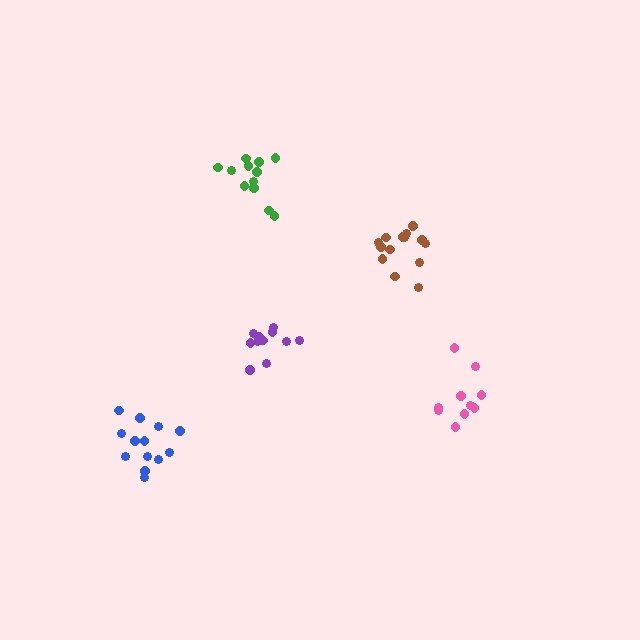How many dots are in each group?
Group 1: 12 dots, Group 2: 10 dots, Group 3: 11 dots, Group 4: 13 dots, Group 5: 14 dots (60 total).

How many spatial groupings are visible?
There are 5 spatial groupings.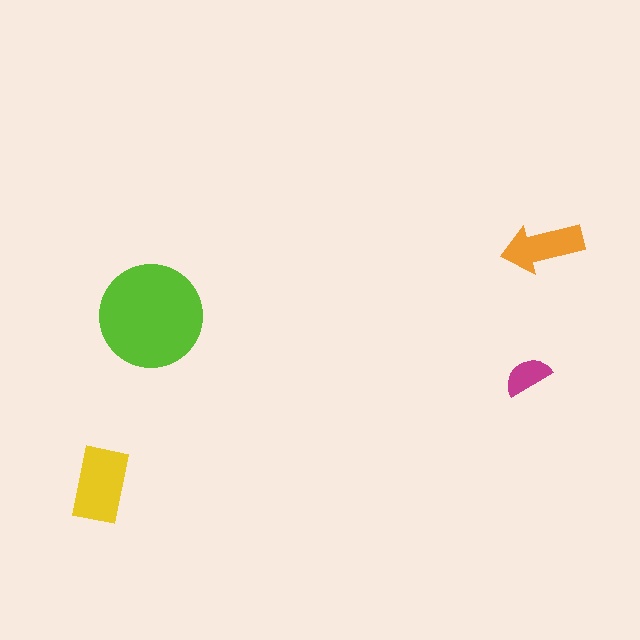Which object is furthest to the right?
The orange arrow is rightmost.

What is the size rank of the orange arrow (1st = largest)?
3rd.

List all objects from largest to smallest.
The lime circle, the yellow rectangle, the orange arrow, the magenta semicircle.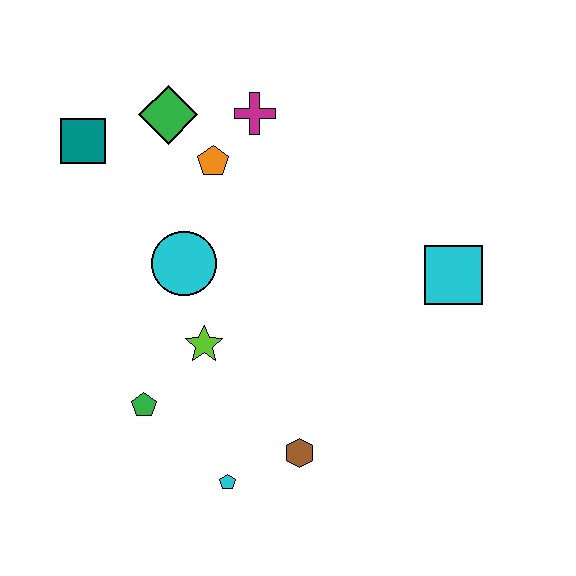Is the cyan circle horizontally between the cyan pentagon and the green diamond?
Yes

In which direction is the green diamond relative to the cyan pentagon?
The green diamond is above the cyan pentagon.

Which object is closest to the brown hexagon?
The cyan pentagon is closest to the brown hexagon.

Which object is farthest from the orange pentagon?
The cyan pentagon is farthest from the orange pentagon.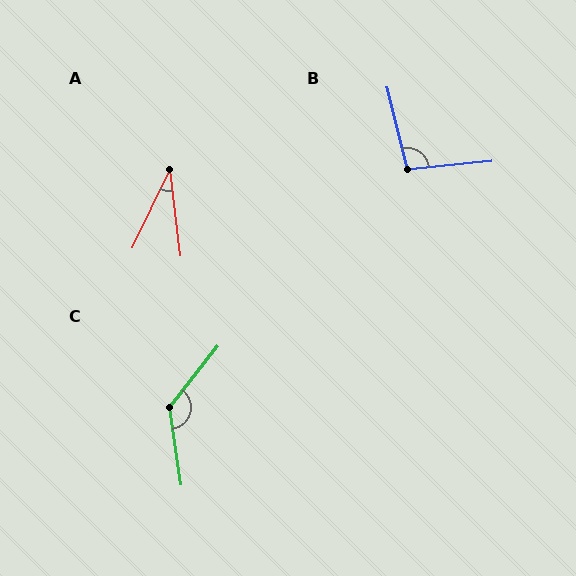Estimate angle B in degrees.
Approximately 98 degrees.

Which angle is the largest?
C, at approximately 133 degrees.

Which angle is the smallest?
A, at approximately 32 degrees.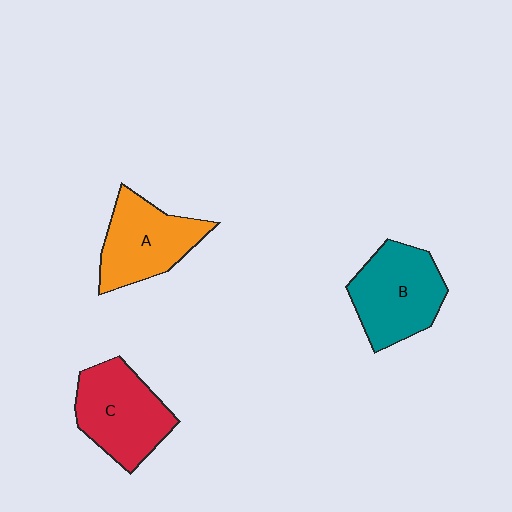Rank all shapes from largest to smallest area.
From largest to smallest: B (teal), C (red), A (orange).